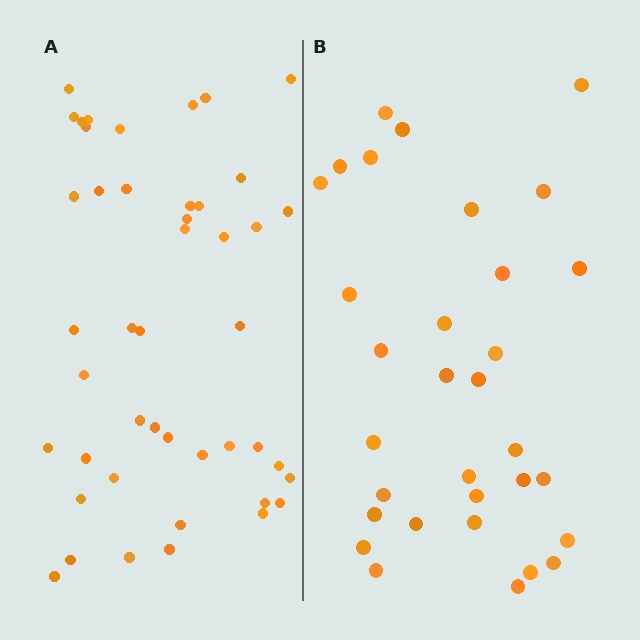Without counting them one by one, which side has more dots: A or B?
Region A (the left region) has more dots.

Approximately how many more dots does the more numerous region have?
Region A has approximately 15 more dots than region B.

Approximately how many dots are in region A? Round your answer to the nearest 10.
About 40 dots. (The exact count is 45, which rounds to 40.)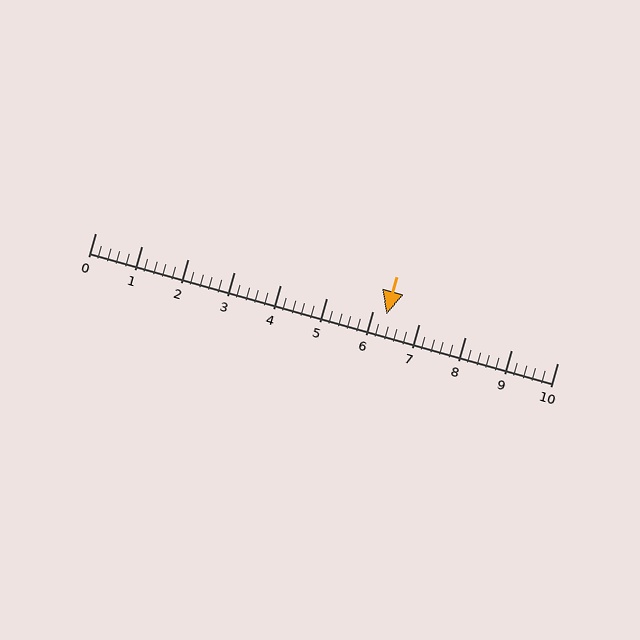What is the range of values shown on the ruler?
The ruler shows values from 0 to 10.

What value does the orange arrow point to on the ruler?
The orange arrow points to approximately 6.3.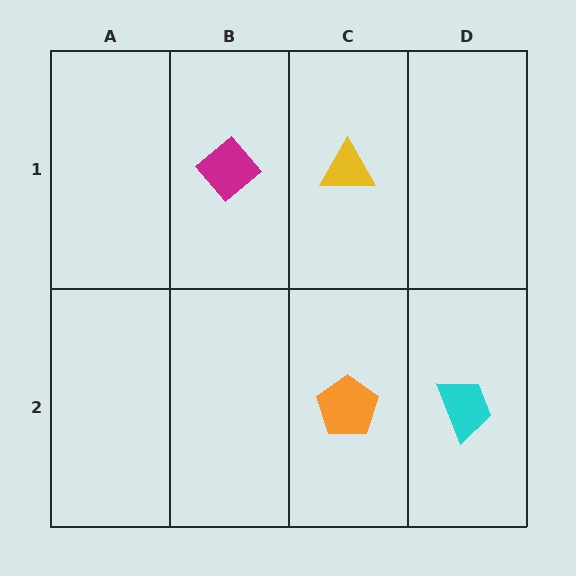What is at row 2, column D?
A cyan trapezoid.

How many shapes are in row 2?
2 shapes.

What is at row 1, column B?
A magenta diamond.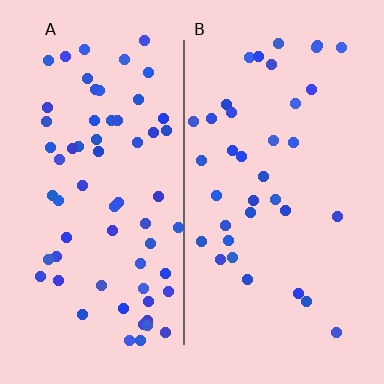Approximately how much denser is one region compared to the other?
Approximately 1.8× — region A over region B.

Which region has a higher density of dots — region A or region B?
A (the left).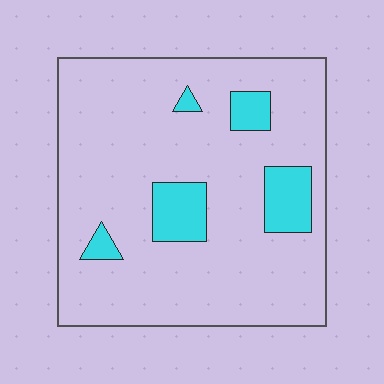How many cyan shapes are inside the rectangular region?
5.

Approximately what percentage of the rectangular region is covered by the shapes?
Approximately 15%.